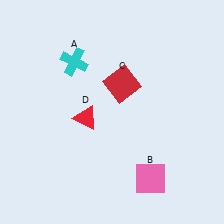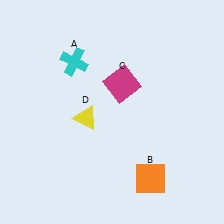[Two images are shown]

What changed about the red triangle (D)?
In Image 1, D is red. In Image 2, it changed to yellow.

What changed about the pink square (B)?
In Image 1, B is pink. In Image 2, it changed to orange.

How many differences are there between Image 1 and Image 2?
There are 3 differences between the two images.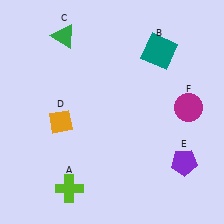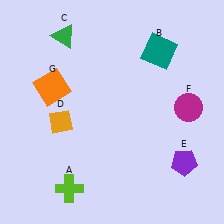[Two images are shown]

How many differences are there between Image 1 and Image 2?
There is 1 difference between the two images.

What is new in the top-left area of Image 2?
An orange square (G) was added in the top-left area of Image 2.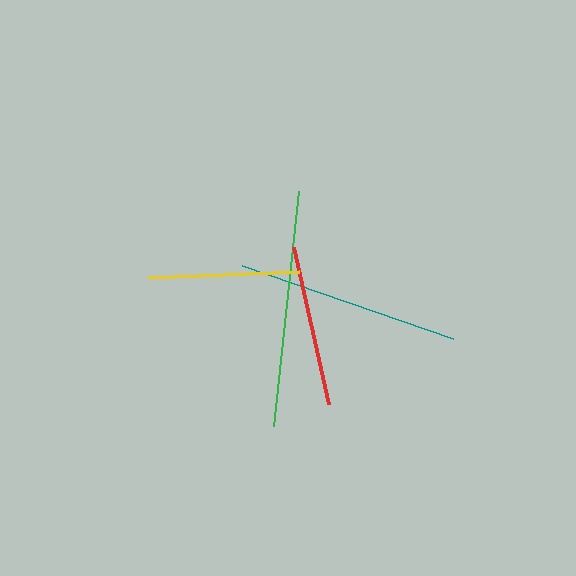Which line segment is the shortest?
The yellow line is the shortest at approximately 152 pixels.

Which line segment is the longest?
The green line is the longest at approximately 237 pixels.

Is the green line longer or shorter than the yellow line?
The green line is longer than the yellow line.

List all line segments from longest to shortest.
From longest to shortest: green, teal, red, yellow.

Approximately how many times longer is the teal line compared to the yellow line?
The teal line is approximately 1.5 times the length of the yellow line.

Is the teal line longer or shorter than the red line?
The teal line is longer than the red line.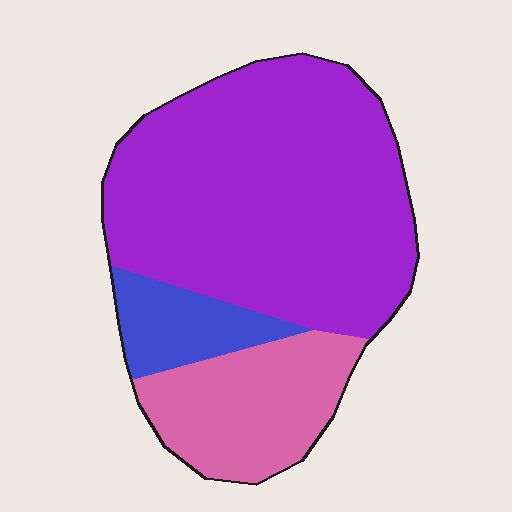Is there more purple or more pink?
Purple.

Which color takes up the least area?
Blue, at roughly 10%.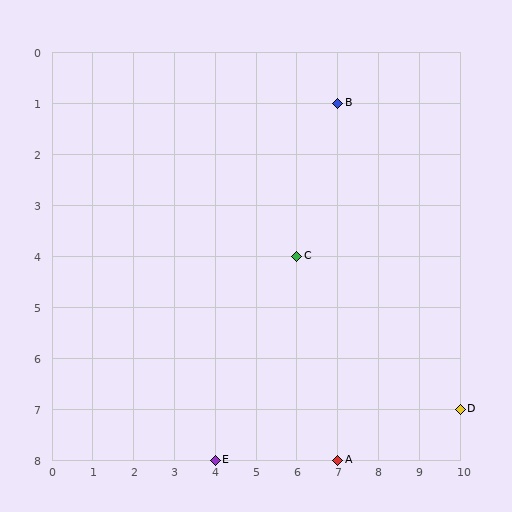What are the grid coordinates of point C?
Point C is at grid coordinates (6, 4).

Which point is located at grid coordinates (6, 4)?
Point C is at (6, 4).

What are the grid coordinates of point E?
Point E is at grid coordinates (4, 8).